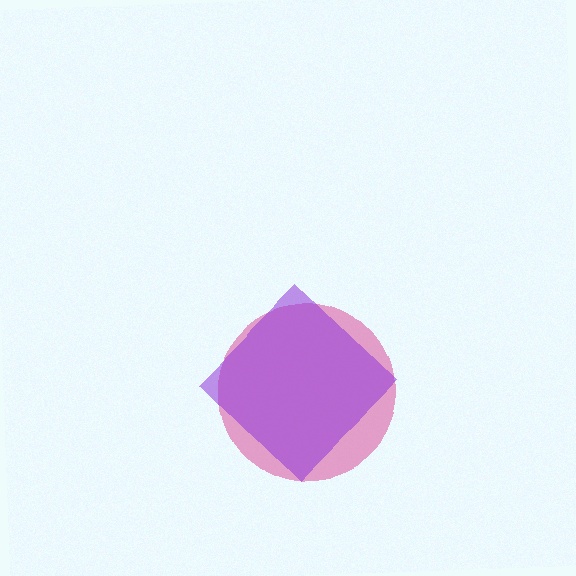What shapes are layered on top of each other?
The layered shapes are: a pink circle, a purple diamond.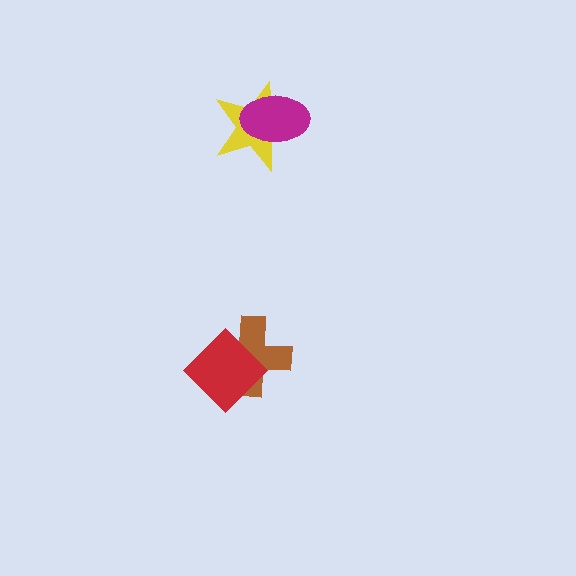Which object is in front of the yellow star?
The magenta ellipse is in front of the yellow star.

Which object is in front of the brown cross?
The red diamond is in front of the brown cross.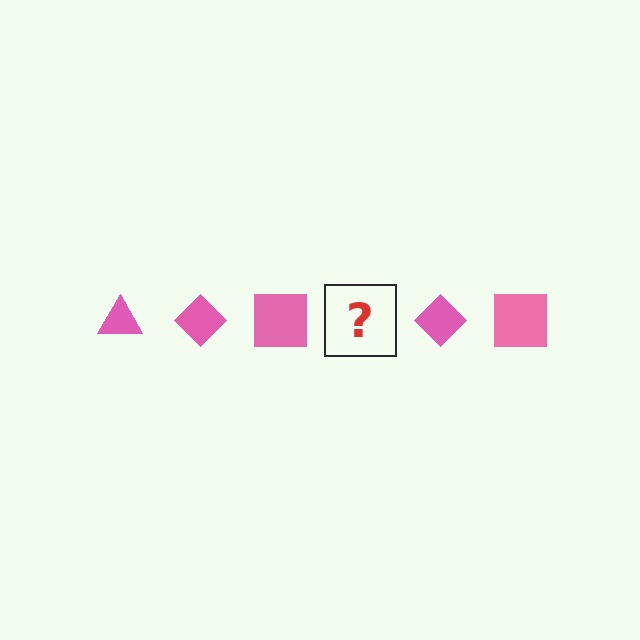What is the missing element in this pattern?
The missing element is a pink triangle.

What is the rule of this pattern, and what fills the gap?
The rule is that the pattern cycles through triangle, diamond, square shapes in pink. The gap should be filled with a pink triangle.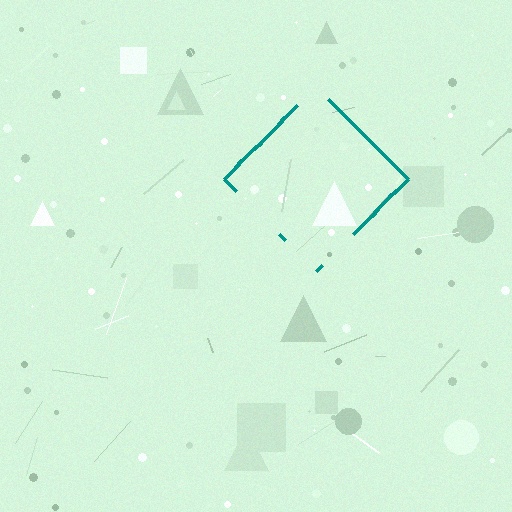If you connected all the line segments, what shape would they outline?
They would outline a diamond.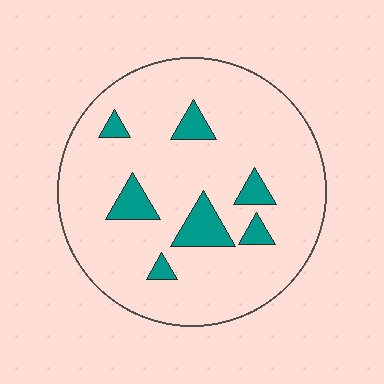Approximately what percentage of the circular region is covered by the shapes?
Approximately 10%.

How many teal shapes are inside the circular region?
7.